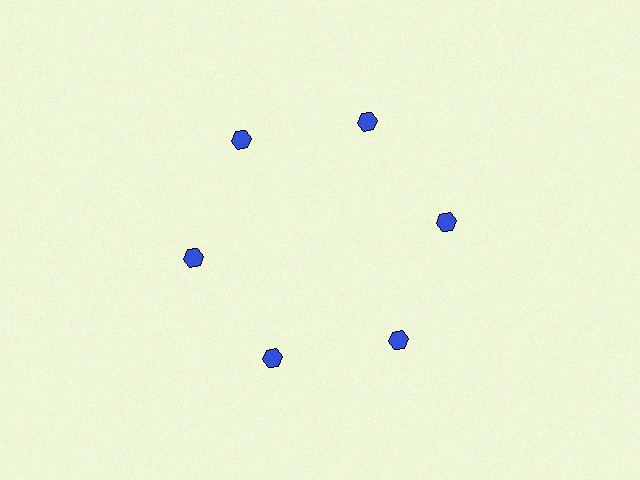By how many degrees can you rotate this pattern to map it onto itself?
The pattern maps onto itself every 60 degrees of rotation.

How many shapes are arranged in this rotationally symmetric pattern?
There are 6 shapes, arranged in 6 groups of 1.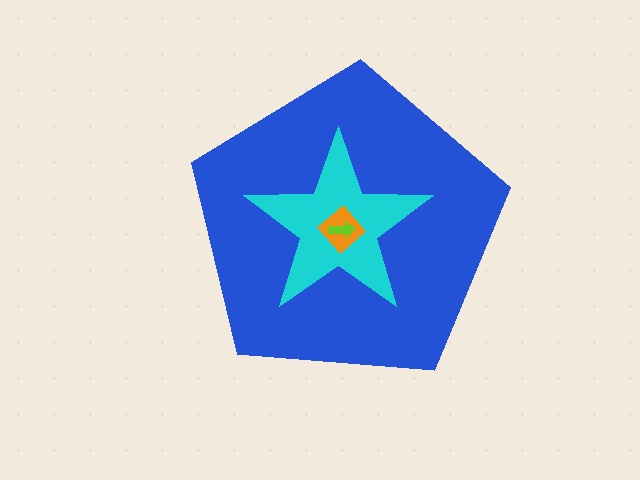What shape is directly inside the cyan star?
The orange diamond.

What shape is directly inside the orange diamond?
The lime arrow.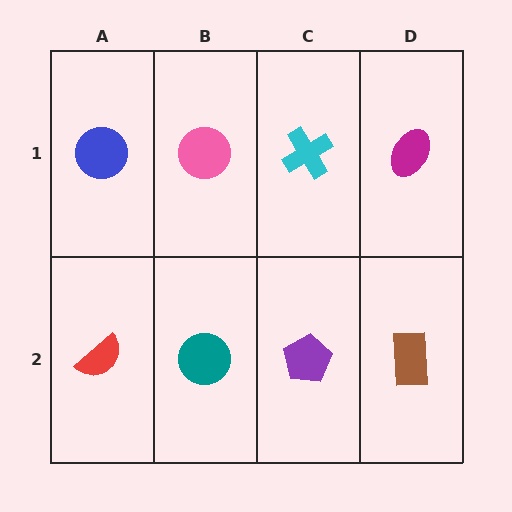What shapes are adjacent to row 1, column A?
A red semicircle (row 2, column A), a pink circle (row 1, column B).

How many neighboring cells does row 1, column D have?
2.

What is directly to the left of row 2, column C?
A teal circle.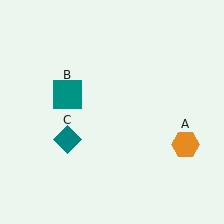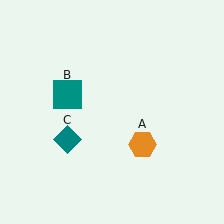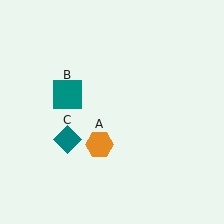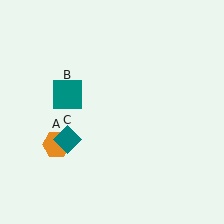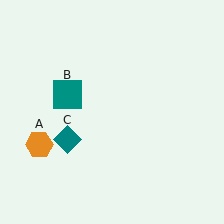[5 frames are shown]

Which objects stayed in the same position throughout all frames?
Teal square (object B) and teal diamond (object C) remained stationary.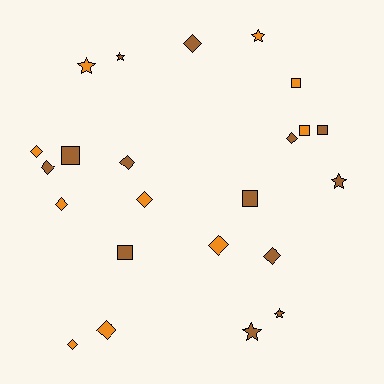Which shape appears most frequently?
Diamond, with 11 objects.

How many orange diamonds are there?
There are 6 orange diamonds.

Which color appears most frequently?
Brown, with 13 objects.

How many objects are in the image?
There are 23 objects.